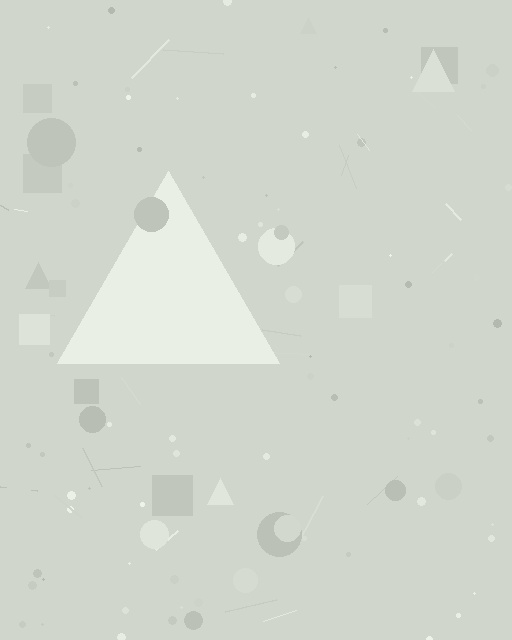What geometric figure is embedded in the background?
A triangle is embedded in the background.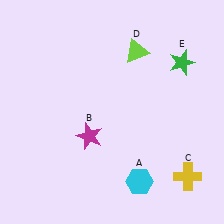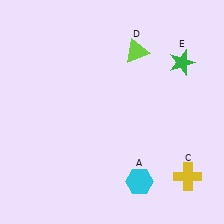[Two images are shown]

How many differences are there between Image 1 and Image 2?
There is 1 difference between the two images.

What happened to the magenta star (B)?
The magenta star (B) was removed in Image 2. It was in the bottom-left area of Image 1.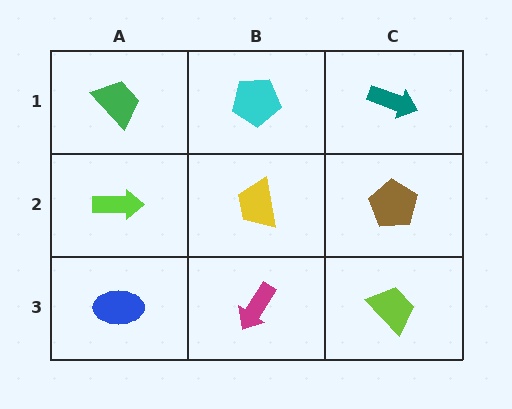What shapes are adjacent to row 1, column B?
A yellow trapezoid (row 2, column B), a green trapezoid (row 1, column A), a teal arrow (row 1, column C).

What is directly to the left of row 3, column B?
A blue ellipse.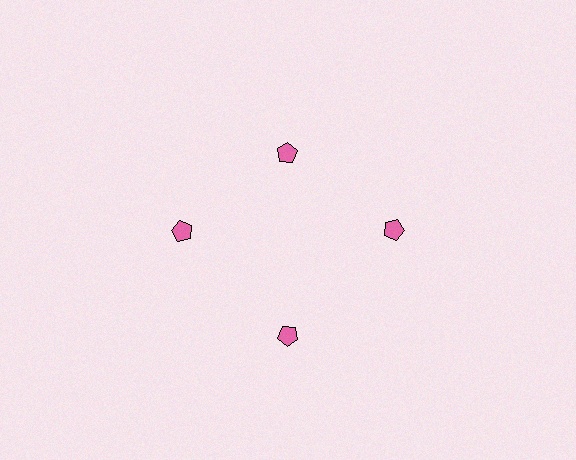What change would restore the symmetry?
The symmetry would be restored by moving it outward, back onto the ring so that all 4 pentagons sit at equal angles and equal distance from the center.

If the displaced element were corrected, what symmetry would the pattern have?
It would have 4-fold rotational symmetry — the pattern would map onto itself every 90 degrees.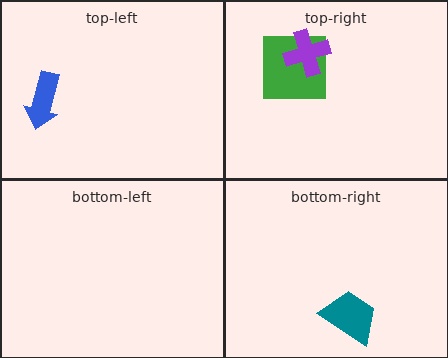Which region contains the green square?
The top-right region.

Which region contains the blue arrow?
The top-left region.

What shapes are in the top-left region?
The blue arrow.